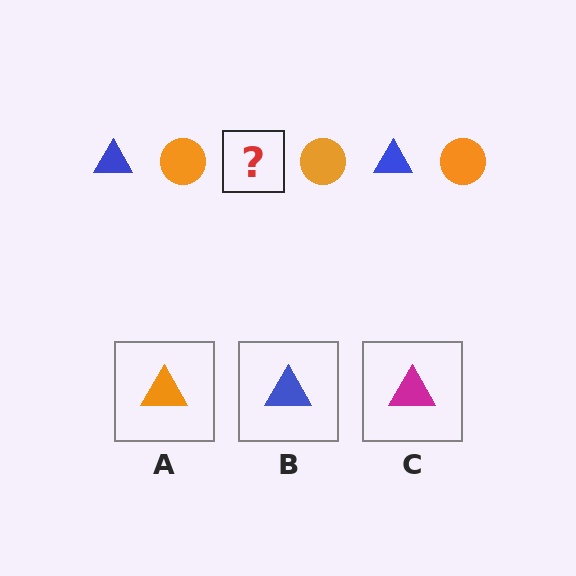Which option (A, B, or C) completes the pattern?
B.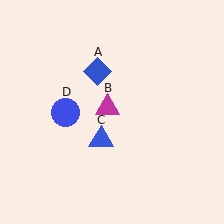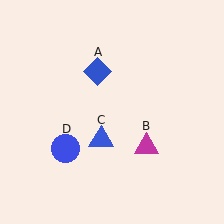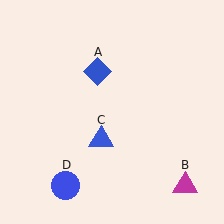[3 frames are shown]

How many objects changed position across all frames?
2 objects changed position: magenta triangle (object B), blue circle (object D).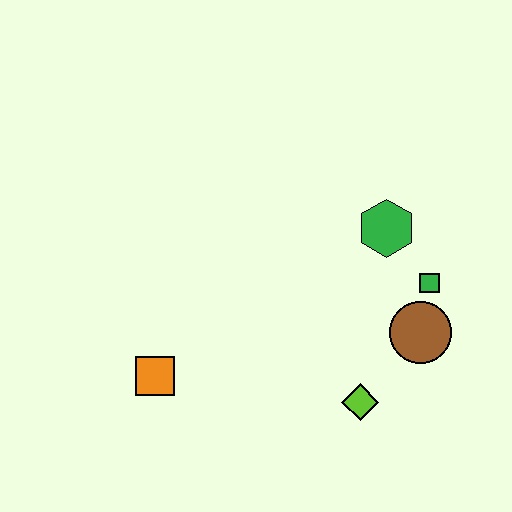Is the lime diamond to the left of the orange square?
No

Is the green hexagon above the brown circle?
Yes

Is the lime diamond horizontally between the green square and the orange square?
Yes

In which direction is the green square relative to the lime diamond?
The green square is above the lime diamond.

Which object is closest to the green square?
The brown circle is closest to the green square.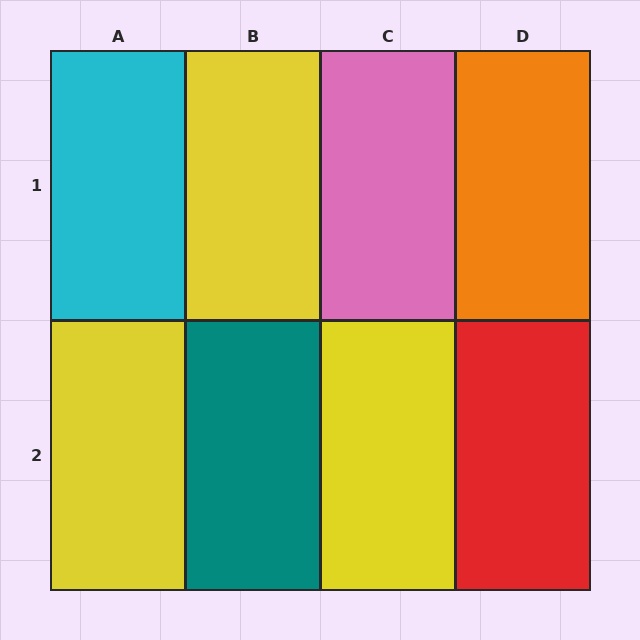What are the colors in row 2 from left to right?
Yellow, teal, yellow, red.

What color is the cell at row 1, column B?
Yellow.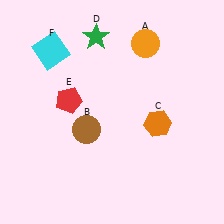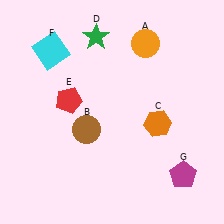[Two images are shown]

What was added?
A magenta pentagon (G) was added in Image 2.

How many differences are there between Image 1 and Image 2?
There is 1 difference between the two images.